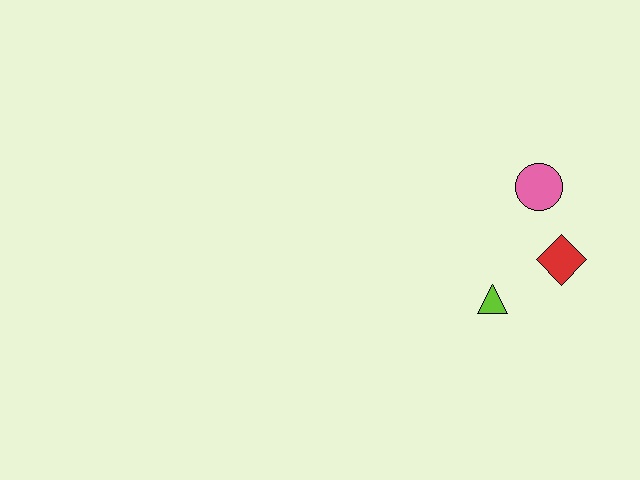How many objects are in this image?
There are 3 objects.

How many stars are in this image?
There are no stars.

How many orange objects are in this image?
There are no orange objects.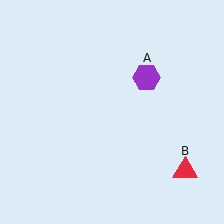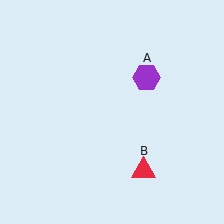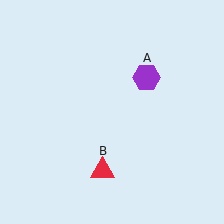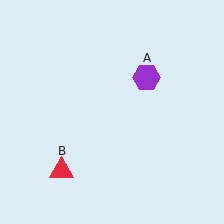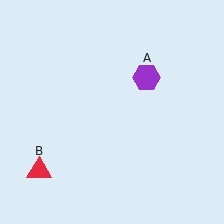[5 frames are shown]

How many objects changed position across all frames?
1 object changed position: red triangle (object B).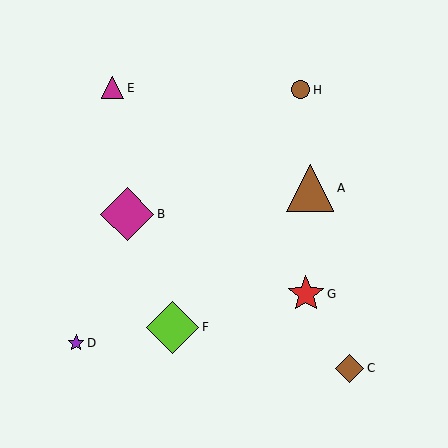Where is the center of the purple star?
The center of the purple star is at (76, 343).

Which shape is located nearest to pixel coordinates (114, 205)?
The magenta diamond (labeled B) at (127, 214) is nearest to that location.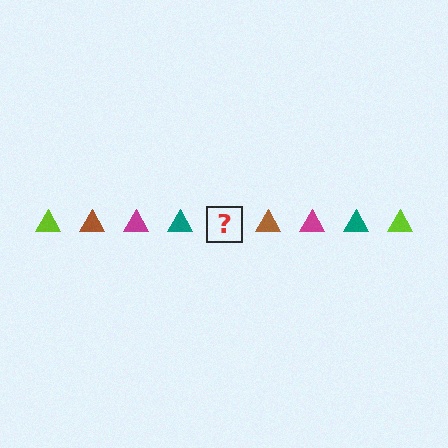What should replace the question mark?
The question mark should be replaced with a lime triangle.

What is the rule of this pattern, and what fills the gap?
The rule is that the pattern cycles through lime, brown, magenta, teal triangles. The gap should be filled with a lime triangle.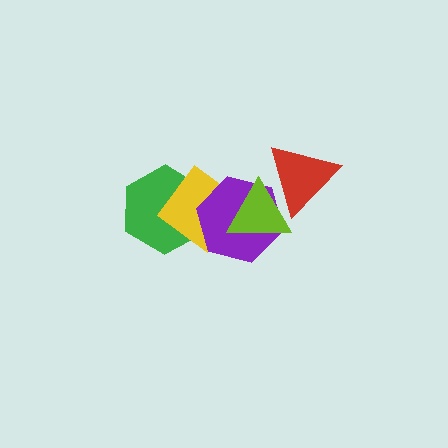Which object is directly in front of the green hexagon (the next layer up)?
The yellow diamond is directly in front of the green hexagon.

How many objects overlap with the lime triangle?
3 objects overlap with the lime triangle.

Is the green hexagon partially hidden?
Yes, it is partially covered by another shape.